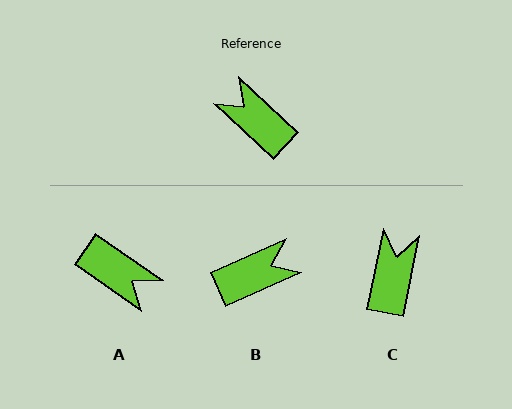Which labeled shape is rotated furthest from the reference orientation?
A, about 172 degrees away.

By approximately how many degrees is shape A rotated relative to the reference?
Approximately 172 degrees clockwise.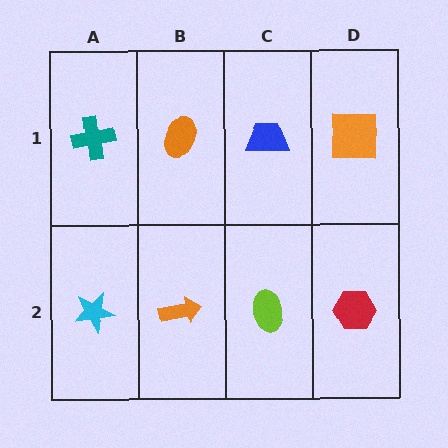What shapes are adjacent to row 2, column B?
An orange ellipse (row 1, column B), a cyan star (row 2, column A), a lime ellipse (row 2, column C).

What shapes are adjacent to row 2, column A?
A teal cross (row 1, column A), an orange arrow (row 2, column B).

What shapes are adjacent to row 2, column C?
A blue trapezoid (row 1, column C), an orange arrow (row 2, column B), a red hexagon (row 2, column D).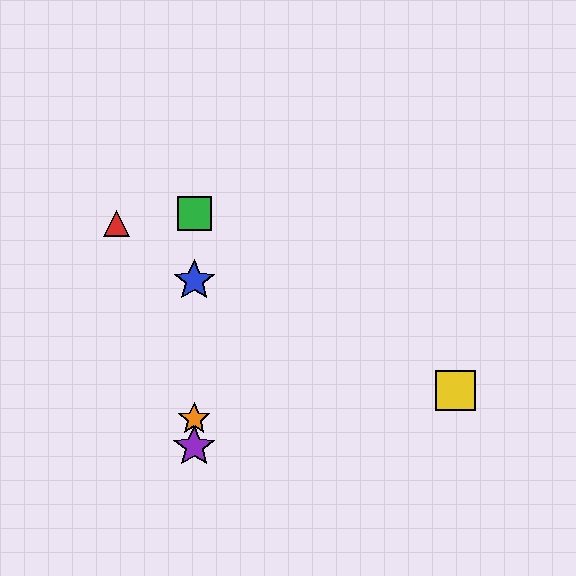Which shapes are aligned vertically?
The blue star, the green square, the purple star, the orange star are aligned vertically.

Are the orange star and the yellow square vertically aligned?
No, the orange star is at x≈194 and the yellow square is at x≈455.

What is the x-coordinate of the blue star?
The blue star is at x≈194.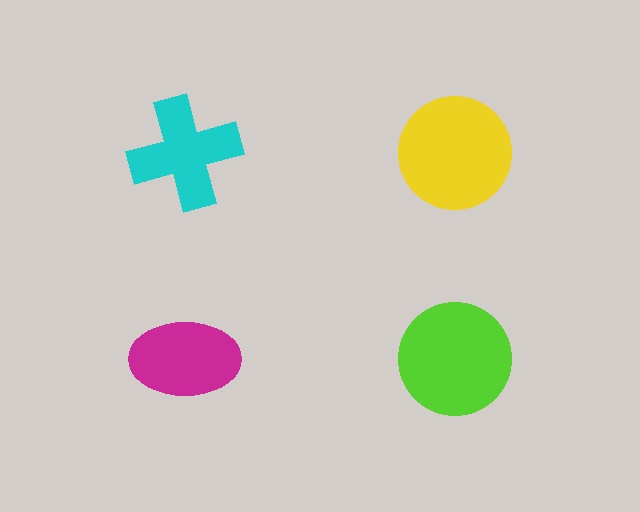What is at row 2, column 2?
A lime circle.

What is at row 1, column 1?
A cyan cross.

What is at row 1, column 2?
A yellow circle.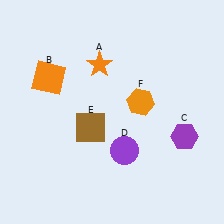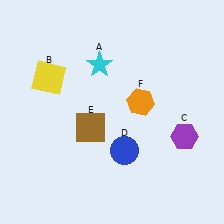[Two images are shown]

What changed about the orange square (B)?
In Image 1, B is orange. In Image 2, it changed to yellow.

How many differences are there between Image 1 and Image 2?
There are 3 differences between the two images.